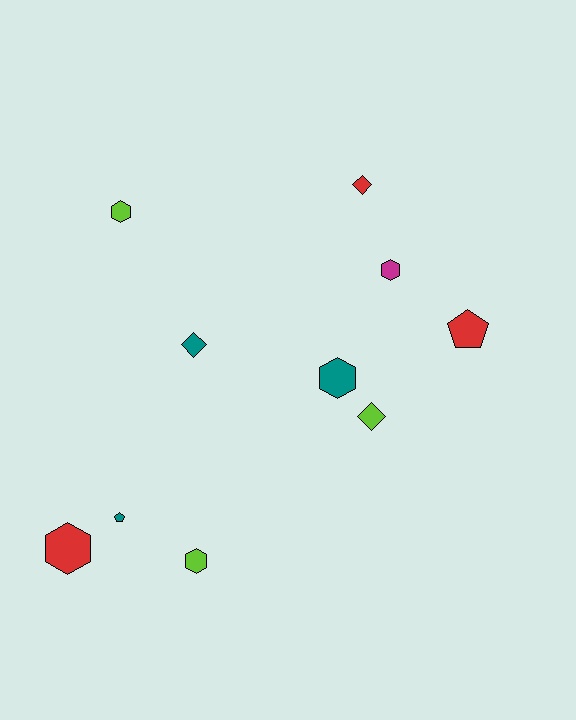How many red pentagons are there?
There is 1 red pentagon.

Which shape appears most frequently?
Hexagon, with 5 objects.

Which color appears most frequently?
Teal, with 3 objects.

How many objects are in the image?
There are 10 objects.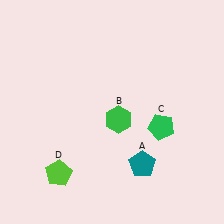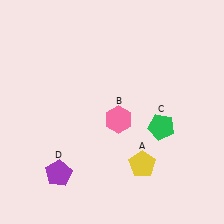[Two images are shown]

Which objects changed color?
A changed from teal to yellow. B changed from green to pink. D changed from lime to purple.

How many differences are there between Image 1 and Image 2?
There are 3 differences between the two images.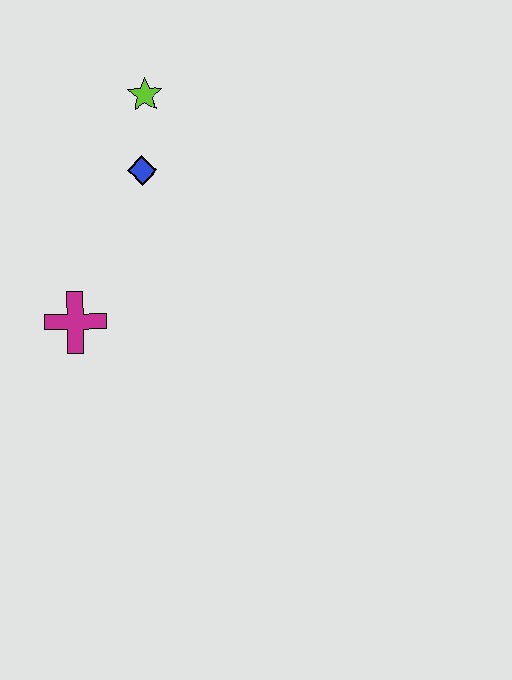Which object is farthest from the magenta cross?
The lime star is farthest from the magenta cross.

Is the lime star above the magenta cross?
Yes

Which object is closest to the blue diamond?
The lime star is closest to the blue diamond.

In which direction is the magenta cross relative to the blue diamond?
The magenta cross is below the blue diamond.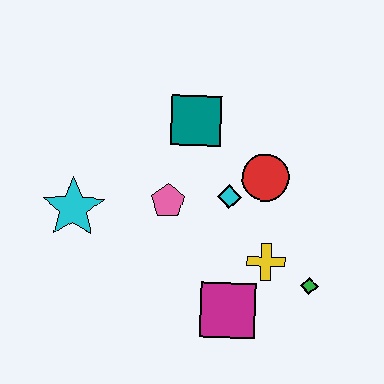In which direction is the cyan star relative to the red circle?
The cyan star is to the left of the red circle.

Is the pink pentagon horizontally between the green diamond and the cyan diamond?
No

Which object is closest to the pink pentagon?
The cyan diamond is closest to the pink pentagon.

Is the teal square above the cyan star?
Yes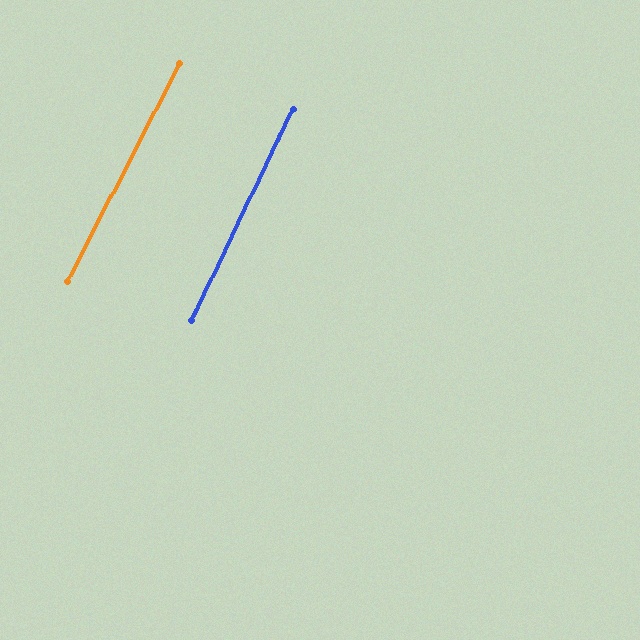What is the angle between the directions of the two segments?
Approximately 2 degrees.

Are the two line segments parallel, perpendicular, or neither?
Parallel — their directions differ by only 1.7°.